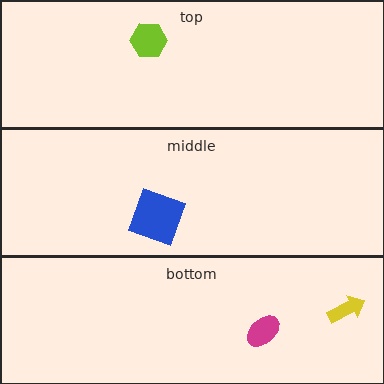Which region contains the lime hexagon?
The top region.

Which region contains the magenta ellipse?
The bottom region.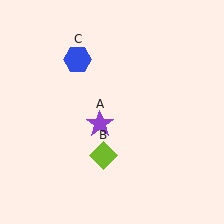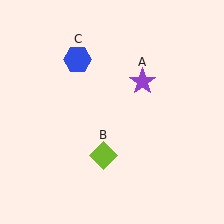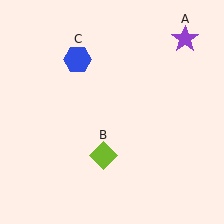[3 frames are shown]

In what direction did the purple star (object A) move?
The purple star (object A) moved up and to the right.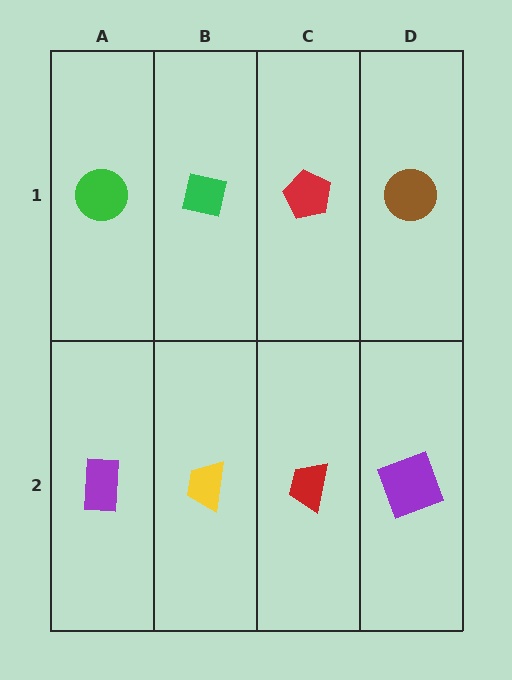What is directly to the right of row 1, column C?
A brown circle.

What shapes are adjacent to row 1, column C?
A red trapezoid (row 2, column C), a green square (row 1, column B), a brown circle (row 1, column D).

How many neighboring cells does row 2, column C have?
3.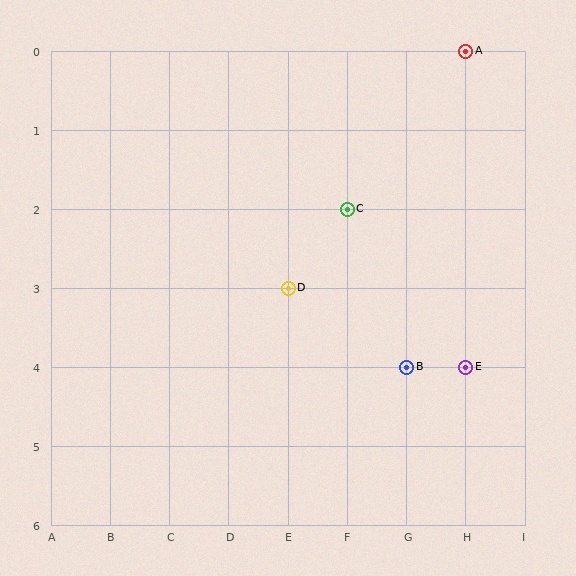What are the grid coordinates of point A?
Point A is at grid coordinates (H, 0).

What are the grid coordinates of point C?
Point C is at grid coordinates (F, 2).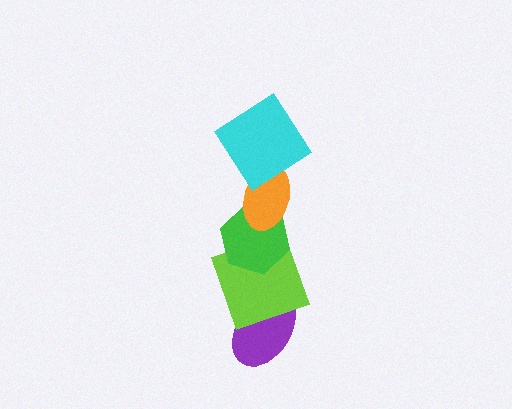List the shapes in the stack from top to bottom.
From top to bottom: the cyan diamond, the orange ellipse, the green hexagon, the lime square, the purple ellipse.